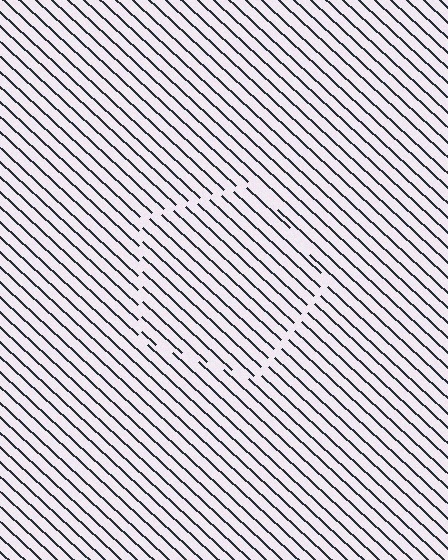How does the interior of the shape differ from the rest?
The interior of the shape contains the same grating, shifted by half a period — the contour is defined by the phase discontinuity where line-ends from the inner and outer gratings abut.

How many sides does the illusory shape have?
5 sides — the line-ends trace a pentagon.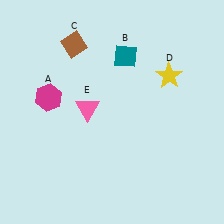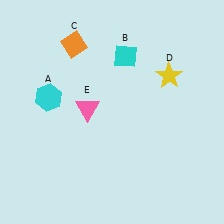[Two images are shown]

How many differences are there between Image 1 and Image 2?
There are 3 differences between the two images.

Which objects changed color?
A changed from magenta to cyan. B changed from teal to cyan. C changed from brown to orange.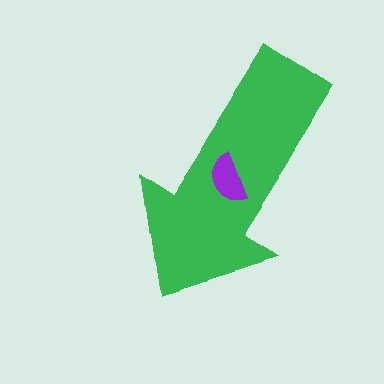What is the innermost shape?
The purple semicircle.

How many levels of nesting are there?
2.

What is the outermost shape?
The green arrow.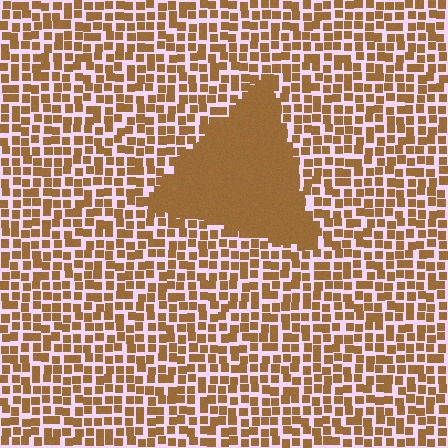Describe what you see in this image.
The image contains small brown elements arranged at two different densities. A triangle-shaped region is visible where the elements are more densely packed than the surrounding area.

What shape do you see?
I see a triangle.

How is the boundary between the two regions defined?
The boundary is defined by a change in element density (approximately 2.8x ratio). All elements are the same color, size, and shape.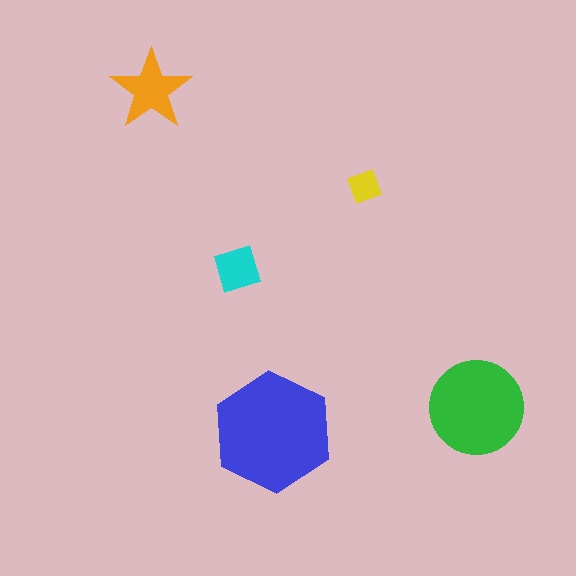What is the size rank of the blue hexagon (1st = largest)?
1st.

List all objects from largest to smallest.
The blue hexagon, the green circle, the orange star, the cyan square, the yellow diamond.